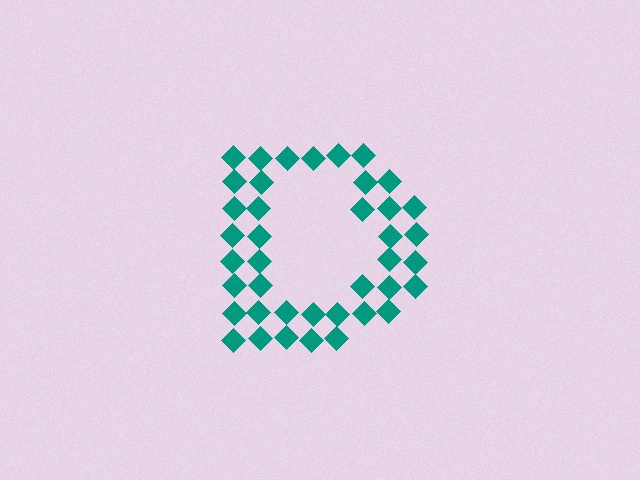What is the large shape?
The large shape is the letter D.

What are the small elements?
The small elements are diamonds.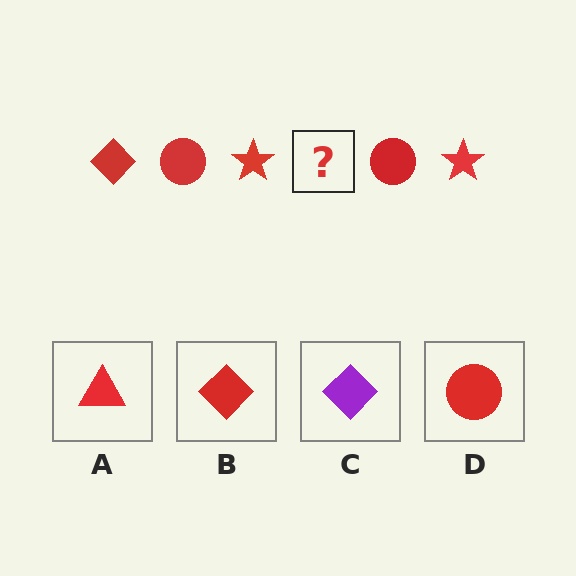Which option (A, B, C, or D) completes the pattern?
B.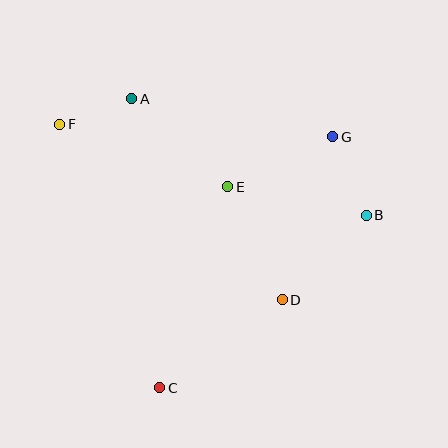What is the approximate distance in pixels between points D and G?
The distance between D and G is approximately 171 pixels.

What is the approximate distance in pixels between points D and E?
The distance between D and E is approximately 125 pixels.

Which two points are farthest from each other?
Points B and F are farthest from each other.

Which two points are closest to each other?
Points A and F are closest to each other.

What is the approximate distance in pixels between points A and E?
The distance between A and E is approximately 130 pixels.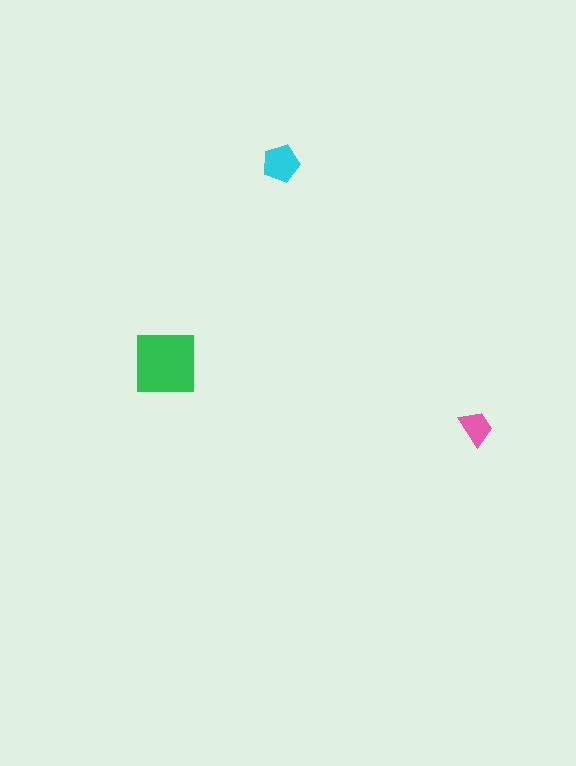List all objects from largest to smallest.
The green square, the cyan pentagon, the pink trapezoid.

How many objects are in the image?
There are 3 objects in the image.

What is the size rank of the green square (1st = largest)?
1st.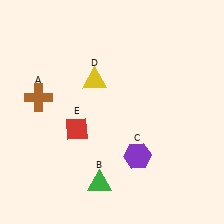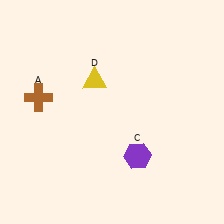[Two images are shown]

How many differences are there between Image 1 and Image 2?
There are 2 differences between the two images.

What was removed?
The green triangle (B), the red diamond (E) were removed in Image 2.